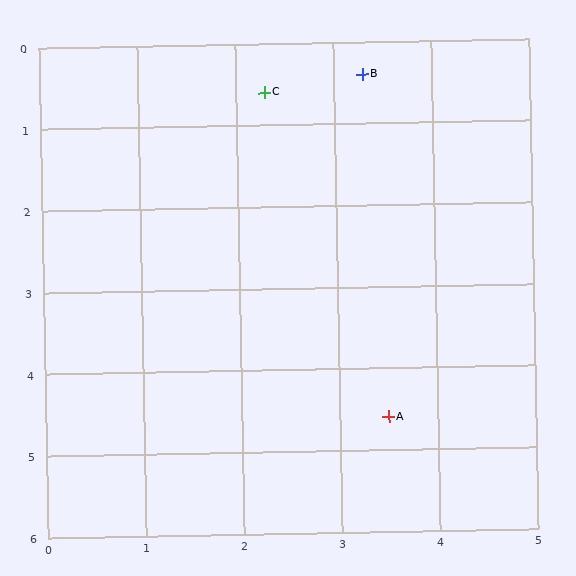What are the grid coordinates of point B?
Point B is at approximately (3.3, 0.4).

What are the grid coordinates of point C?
Point C is at approximately (2.3, 0.6).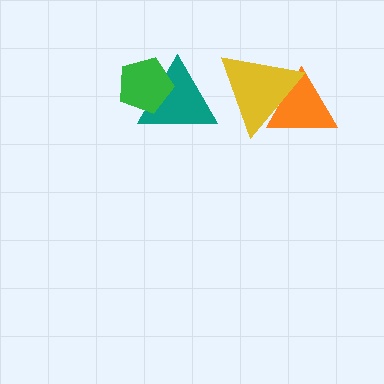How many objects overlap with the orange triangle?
1 object overlaps with the orange triangle.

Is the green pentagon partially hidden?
No, no other shape covers it.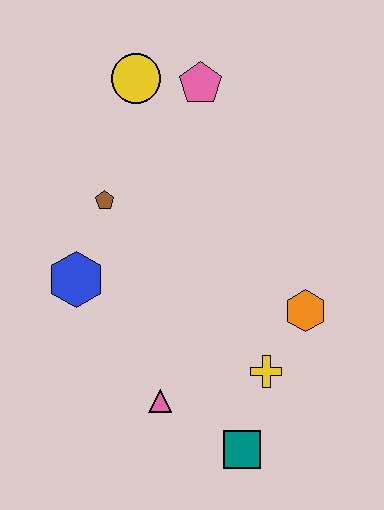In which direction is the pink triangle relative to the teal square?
The pink triangle is to the left of the teal square.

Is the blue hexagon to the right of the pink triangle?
No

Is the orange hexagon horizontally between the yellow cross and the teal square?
No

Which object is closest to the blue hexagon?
The brown pentagon is closest to the blue hexagon.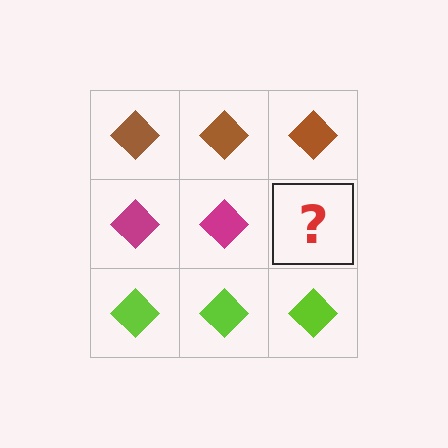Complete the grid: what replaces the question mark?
The question mark should be replaced with a magenta diamond.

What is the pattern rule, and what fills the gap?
The rule is that each row has a consistent color. The gap should be filled with a magenta diamond.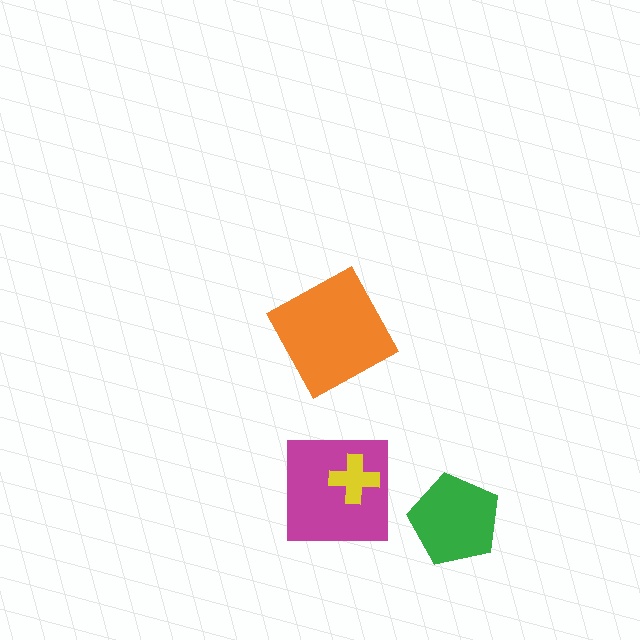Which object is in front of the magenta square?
The yellow cross is in front of the magenta square.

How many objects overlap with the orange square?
0 objects overlap with the orange square.